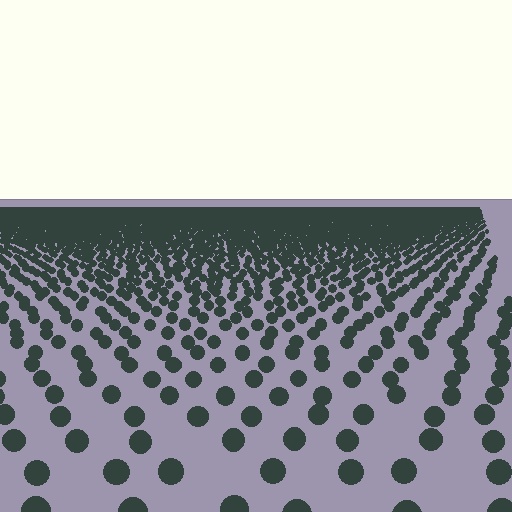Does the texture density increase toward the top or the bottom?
Density increases toward the top.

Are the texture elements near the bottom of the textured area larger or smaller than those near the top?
Larger. Near the bottom, elements are closer to the viewer and appear at a bigger on-screen size.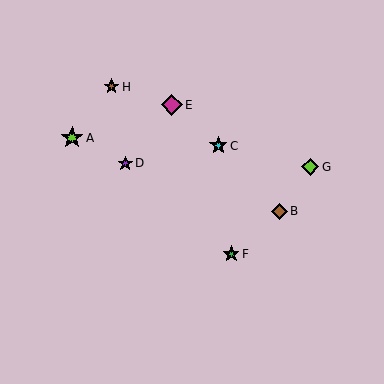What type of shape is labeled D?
Shape D is a purple star.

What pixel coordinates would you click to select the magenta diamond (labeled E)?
Click at (172, 105) to select the magenta diamond E.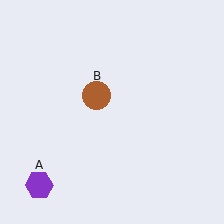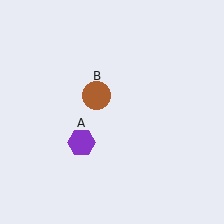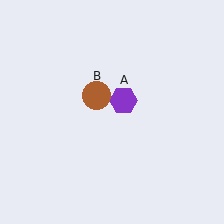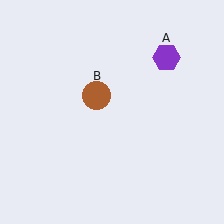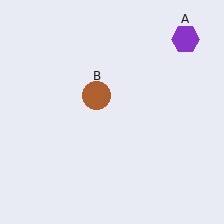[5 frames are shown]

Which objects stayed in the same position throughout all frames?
Brown circle (object B) remained stationary.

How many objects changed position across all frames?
1 object changed position: purple hexagon (object A).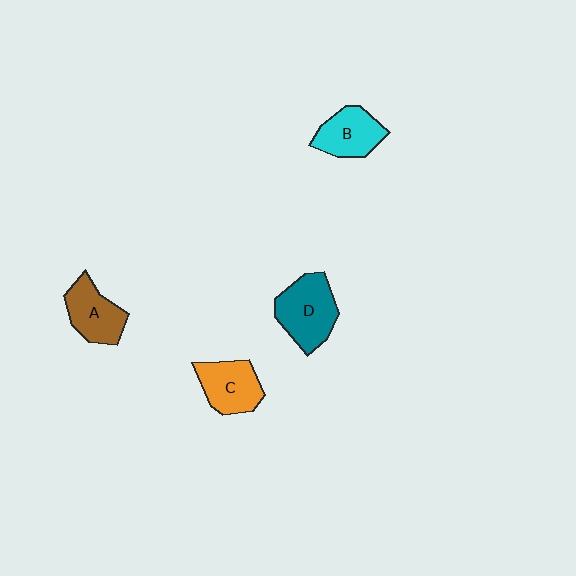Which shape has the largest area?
Shape D (teal).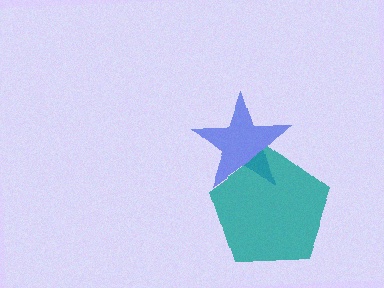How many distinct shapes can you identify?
There are 2 distinct shapes: a blue star, a teal pentagon.